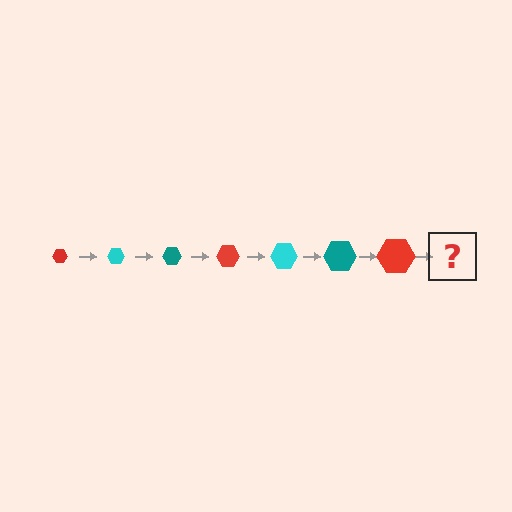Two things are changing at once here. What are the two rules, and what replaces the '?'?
The two rules are that the hexagon grows larger each step and the color cycles through red, cyan, and teal. The '?' should be a cyan hexagon, larger than the previous one.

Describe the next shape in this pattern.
It should be a cyan hexagon, larger than the previous one.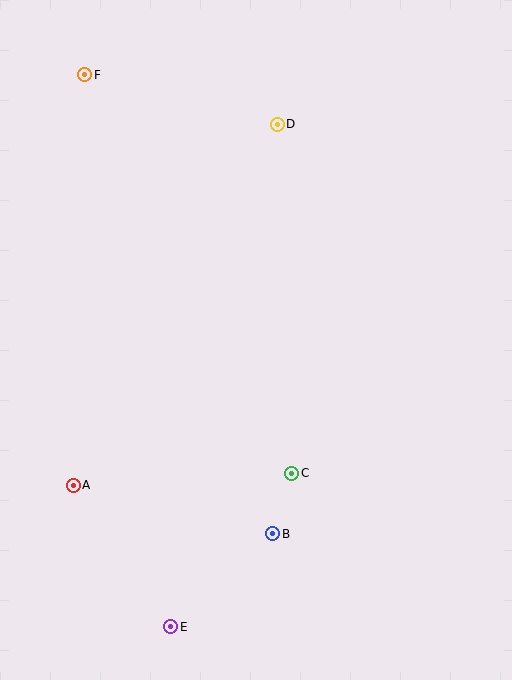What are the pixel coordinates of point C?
Point C is at (292, 473).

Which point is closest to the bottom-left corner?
Point E is closest to the bottom-left corner.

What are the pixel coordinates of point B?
Point B is at (273, 534).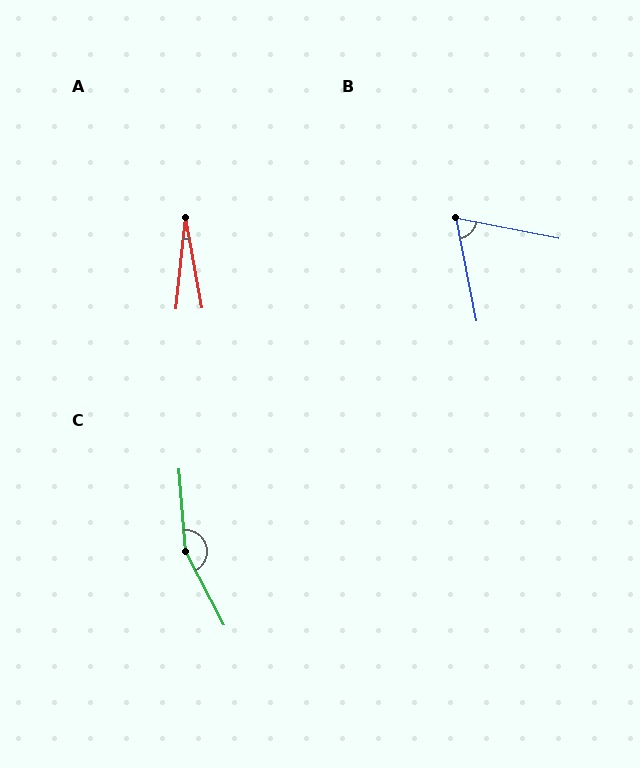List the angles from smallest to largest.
A (16°), B (68°), C (157°).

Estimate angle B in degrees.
Approximately 68 degrees.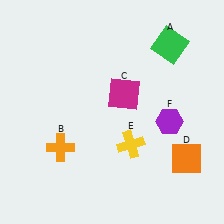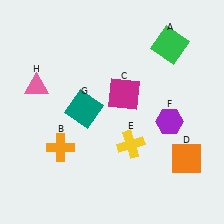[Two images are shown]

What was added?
A teal square (G), a pink triangle (H) were added in Image 2.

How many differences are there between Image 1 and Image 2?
There are 2 differences between the two images.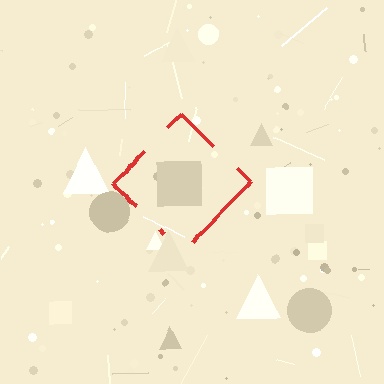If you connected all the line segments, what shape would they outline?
They would outline a diamond.